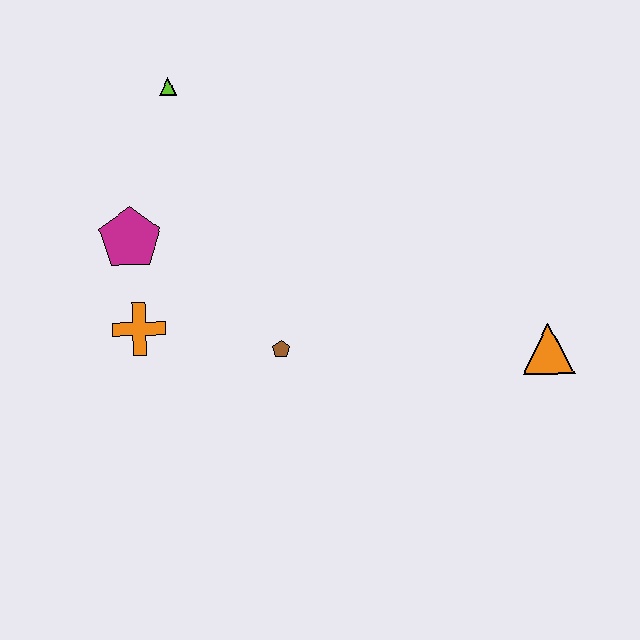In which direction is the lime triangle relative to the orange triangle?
The lime triangle is to the left of the orange triangle.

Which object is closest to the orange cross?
The magenta pentagon is closest to the orange cross.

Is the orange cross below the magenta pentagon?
Yes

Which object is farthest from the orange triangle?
The lime triangle is farthest from the orange triangle.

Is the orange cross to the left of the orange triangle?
Yes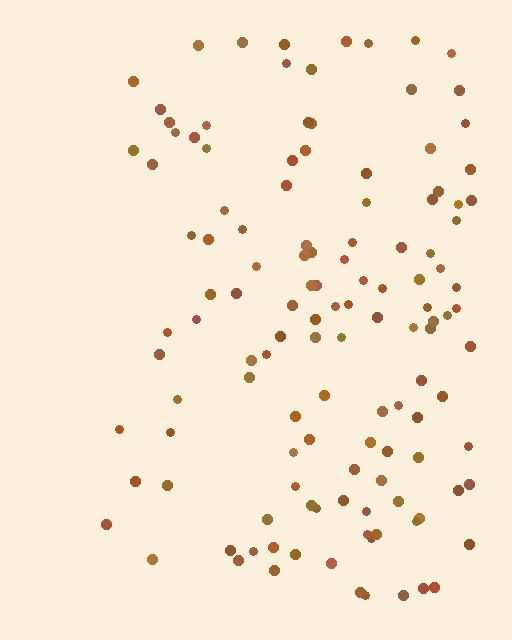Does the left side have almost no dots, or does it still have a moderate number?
Still a moderate number, just noticeably fewer than the right.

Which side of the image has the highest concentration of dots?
The right.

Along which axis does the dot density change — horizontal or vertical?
Horizontal.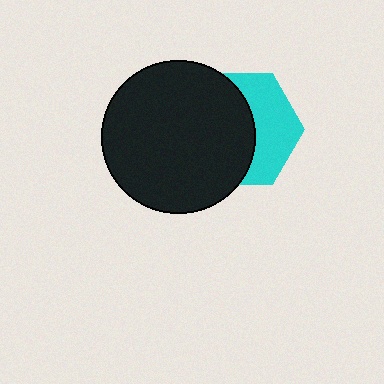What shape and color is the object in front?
The object in front is a black circle.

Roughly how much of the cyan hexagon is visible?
A small part of it is visible (roughly 42%).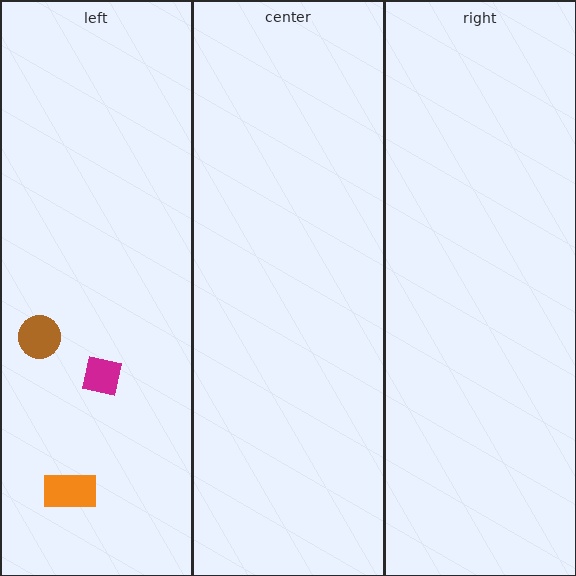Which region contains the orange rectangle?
The left region.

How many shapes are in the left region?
3.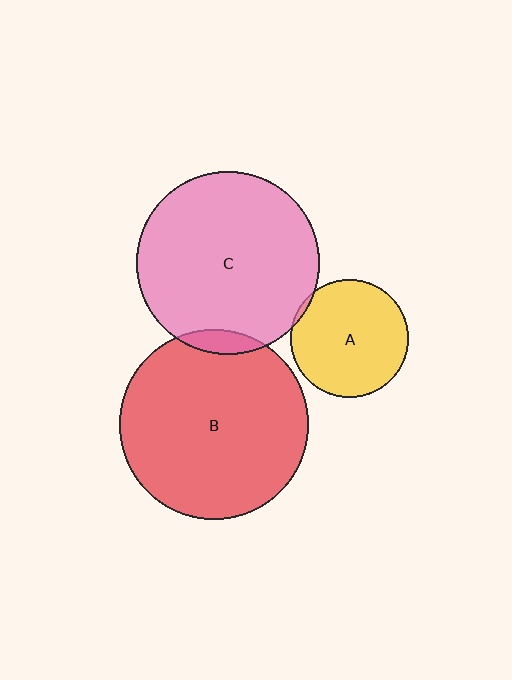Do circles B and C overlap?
Yes.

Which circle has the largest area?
Circle B (red).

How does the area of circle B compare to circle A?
Approximately 2.5 times.